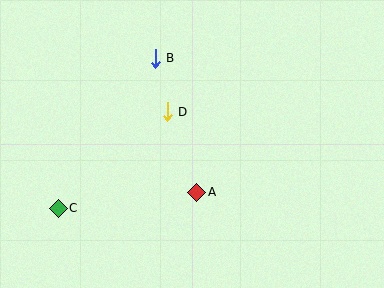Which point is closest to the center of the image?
Point D at (167, 112) is closest to the center.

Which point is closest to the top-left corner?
Point B is closest to the top-left corner.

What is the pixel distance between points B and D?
The distance between B and D is 55 pixels.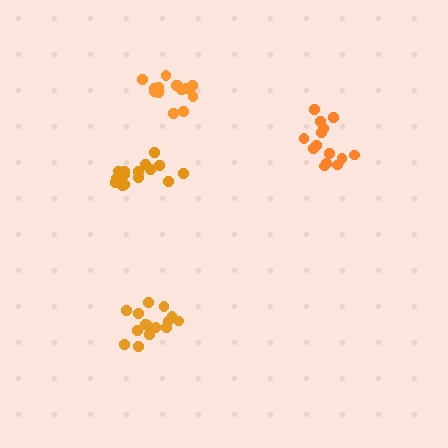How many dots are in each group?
Group 1: 14 dots, Group 2: 16 dots, Group 3: 14 dots, Group 4: 15 dots (59 total).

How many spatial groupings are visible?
There are 4 spatial groupings.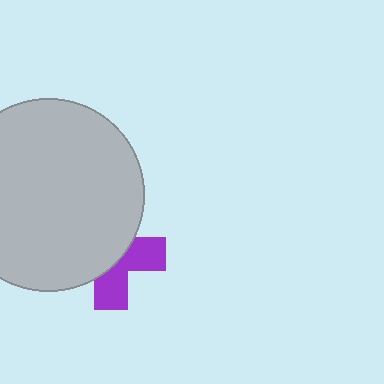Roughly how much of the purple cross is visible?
A small part of it is visible (roughly 41%).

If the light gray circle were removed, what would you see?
You would see the complete purple cross.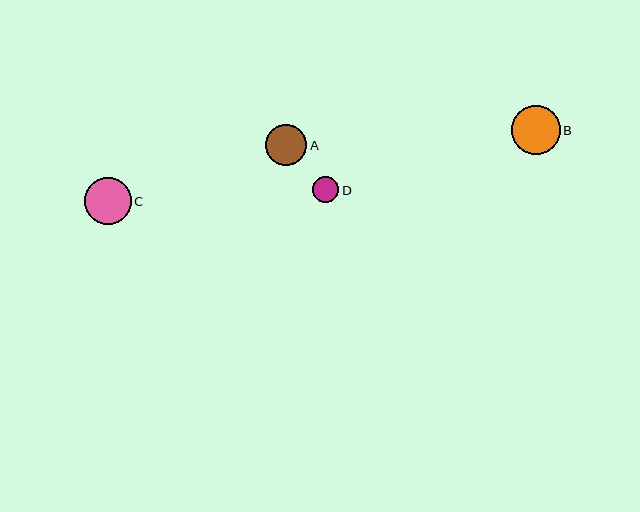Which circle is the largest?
Circle B is the largest with a size of approximately 49 pixels.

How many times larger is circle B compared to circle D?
Circle B is approximately 1.9 times the size of circle D.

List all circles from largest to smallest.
From largest to smallest: B, C, A, D.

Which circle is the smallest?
Circle D is the smallest with a size of approximately 26 pixels.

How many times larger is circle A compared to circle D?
Circle A is approximately 1.6 times the size of circle D.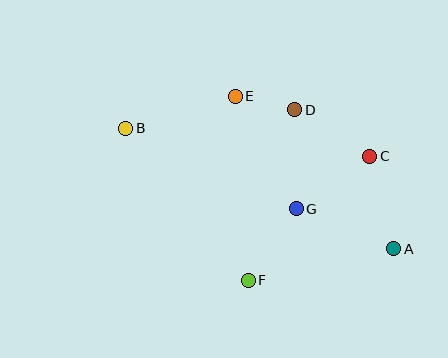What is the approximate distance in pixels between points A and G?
The distance between A and G is approximately 105 pixels.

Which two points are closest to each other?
Points D and E are closest to each other.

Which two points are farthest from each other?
Points A and B are farthest from each other.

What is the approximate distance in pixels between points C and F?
The distance between C and F is approximately 173 pixels.